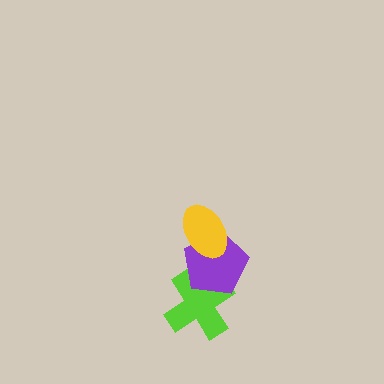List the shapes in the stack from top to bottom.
From top to bottom: the yellow ellipse, the purple pentagon, the lime cross.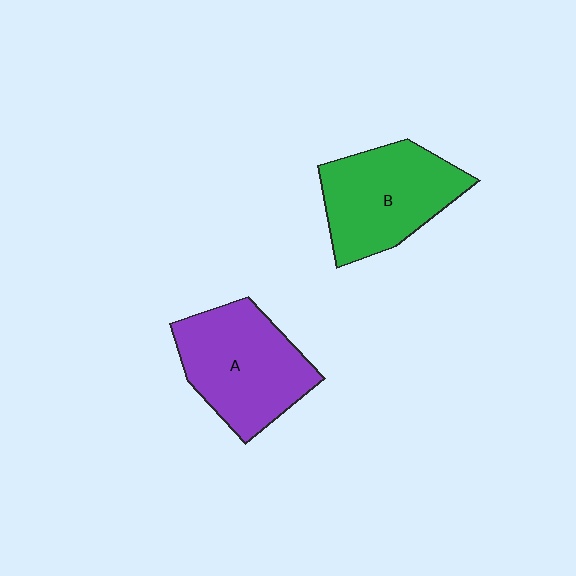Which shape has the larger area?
Shape A (purple).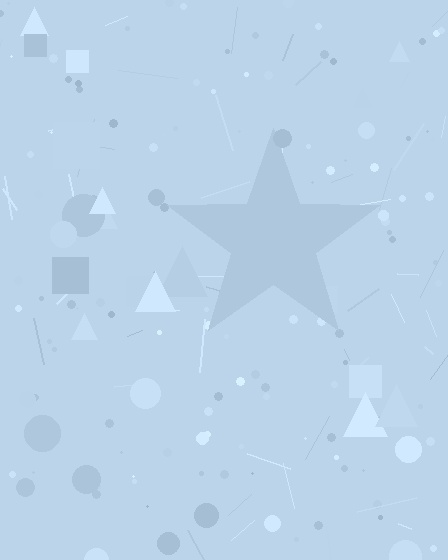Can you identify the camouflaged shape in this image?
The camouflaged shape is a star.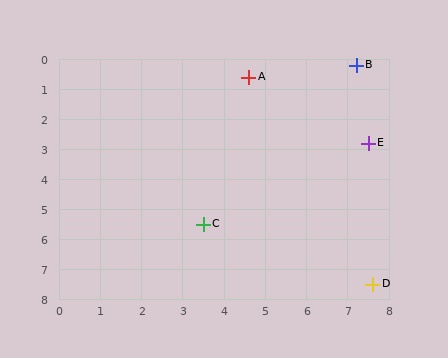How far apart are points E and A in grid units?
Points E and A are about 3.6 grid units apart.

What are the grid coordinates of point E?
Point E is at approximately (7.5, 2.8).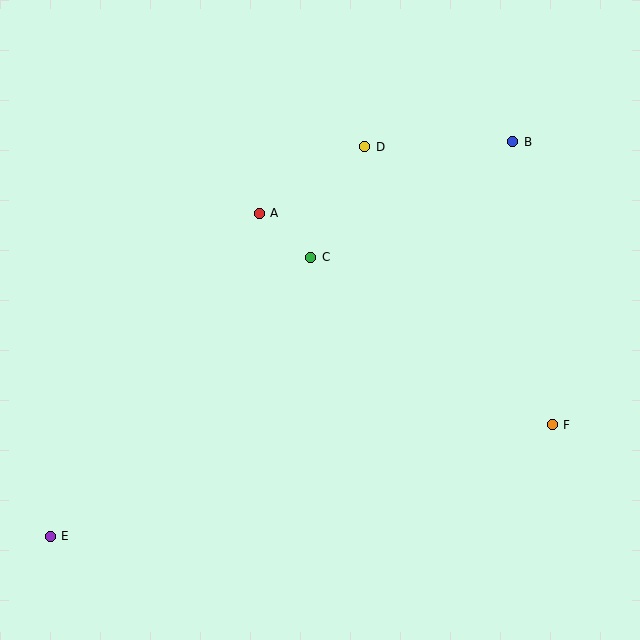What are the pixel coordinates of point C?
Point C is at (311, 257).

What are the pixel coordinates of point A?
Point A is at (259, 213).